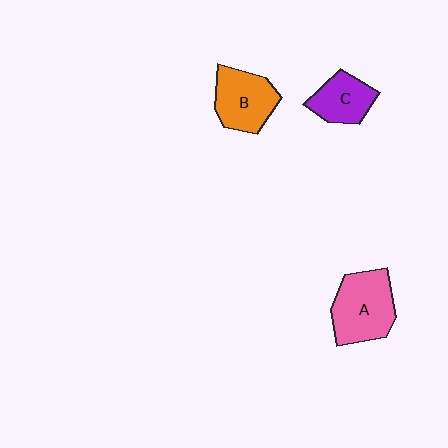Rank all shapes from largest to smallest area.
From largest to smallest: A (pink), B (orange), C (purple).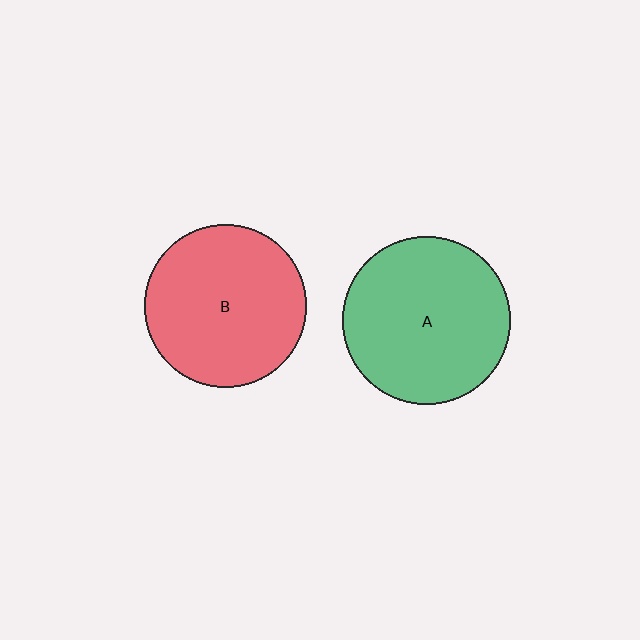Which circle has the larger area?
Circle A (green).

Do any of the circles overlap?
No, none of the circles overlap.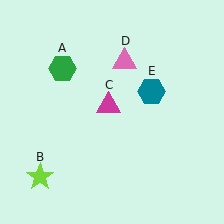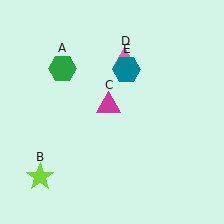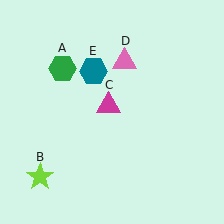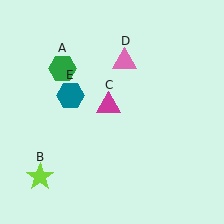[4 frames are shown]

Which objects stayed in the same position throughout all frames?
Green hexagon (object A) and lime star (object B) and magenta triangle (object C) and pink triangle (object D) remained stationary.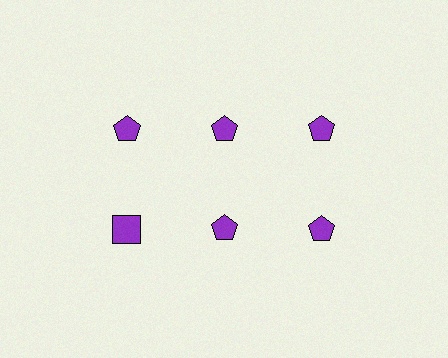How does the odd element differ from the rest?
It has a different shape: square instead of pentagon.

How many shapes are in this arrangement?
There are 6 shapes arranged in a grid pattern.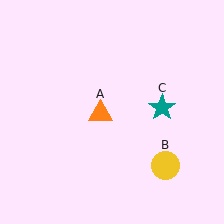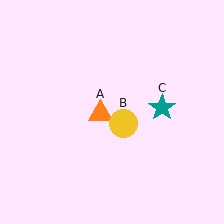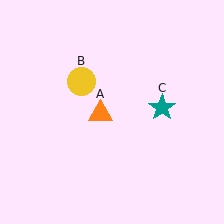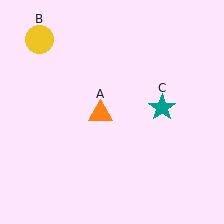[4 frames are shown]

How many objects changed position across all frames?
1 object changed position: yellow circle (object B).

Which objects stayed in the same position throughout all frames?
Orange triangle (object A) and teal star (object C) remained stationary.